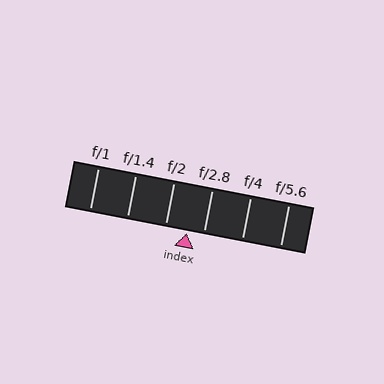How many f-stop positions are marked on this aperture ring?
There are 6 f-stop positions marked.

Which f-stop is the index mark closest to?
The index mark is closest to f/2.8.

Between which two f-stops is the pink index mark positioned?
The index mark is between f/2 and f/2.8.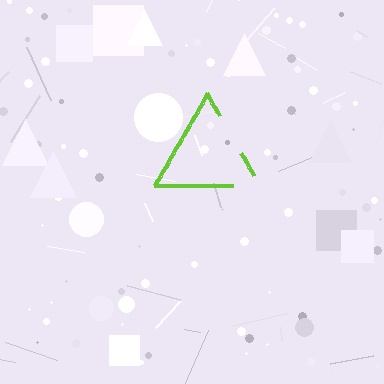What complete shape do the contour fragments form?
The contour fragments form a triangle.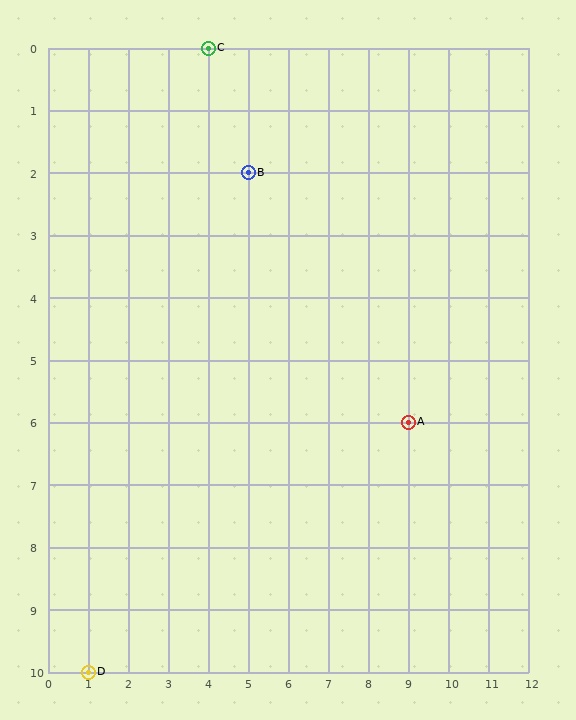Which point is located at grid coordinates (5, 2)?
Point B is at (5, 2).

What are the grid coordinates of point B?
Point B is at grid coordinates (5, 2).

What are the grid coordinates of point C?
Point C is at grid coordinates (4, 0).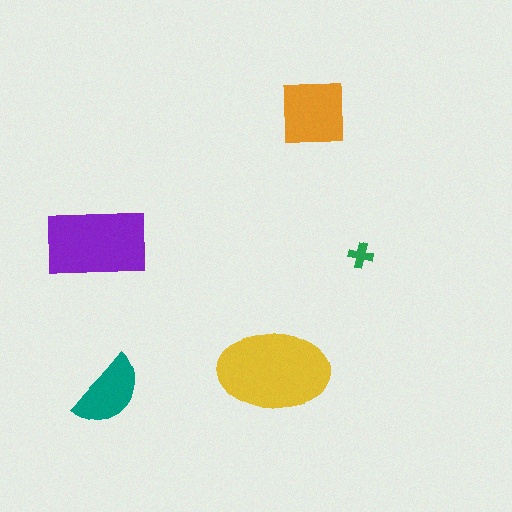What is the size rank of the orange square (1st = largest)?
3rd.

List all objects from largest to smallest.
The yellow ellipse, the purple rectangle, the orange square, the teal semicircle, the green cross.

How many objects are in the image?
There are 5 objects in the image.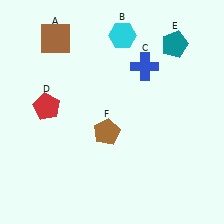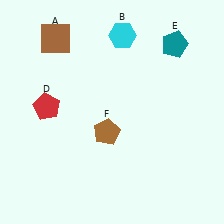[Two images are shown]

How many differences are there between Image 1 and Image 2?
There is 1 difference between the two images.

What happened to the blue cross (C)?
The blue cross (C) was removed in Image 2. It was in the top-right area of Image 1.